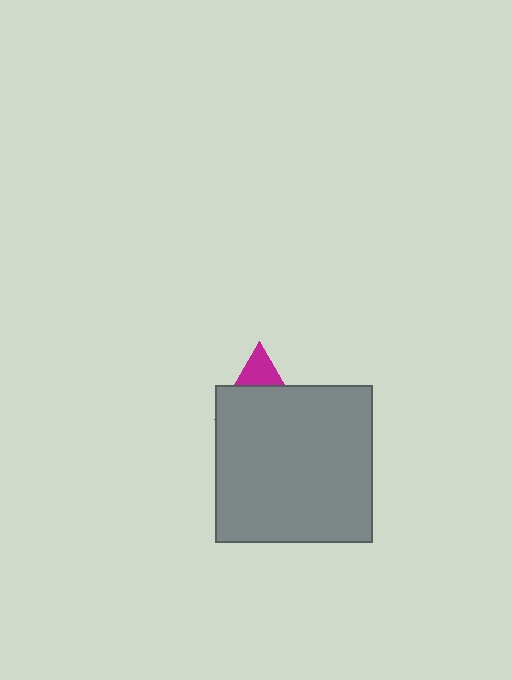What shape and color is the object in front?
The object in front is a gray square.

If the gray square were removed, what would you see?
You would see the complete magenta triangle.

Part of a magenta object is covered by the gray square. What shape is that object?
It is a triangle.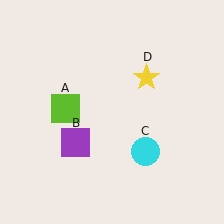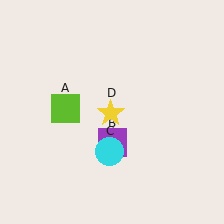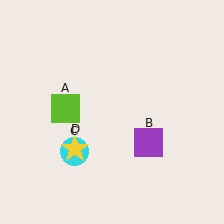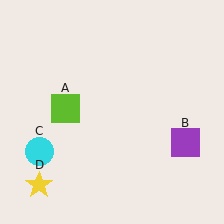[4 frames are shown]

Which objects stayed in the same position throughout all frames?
Lime square (object A) remained stationary.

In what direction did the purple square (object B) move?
The purple square (object B) moved right.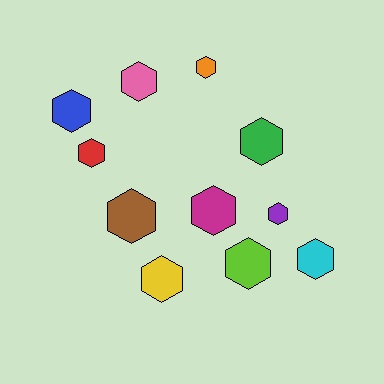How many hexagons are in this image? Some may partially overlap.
There are 11 hexagons.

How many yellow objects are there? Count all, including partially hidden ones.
There is 1 yellow object.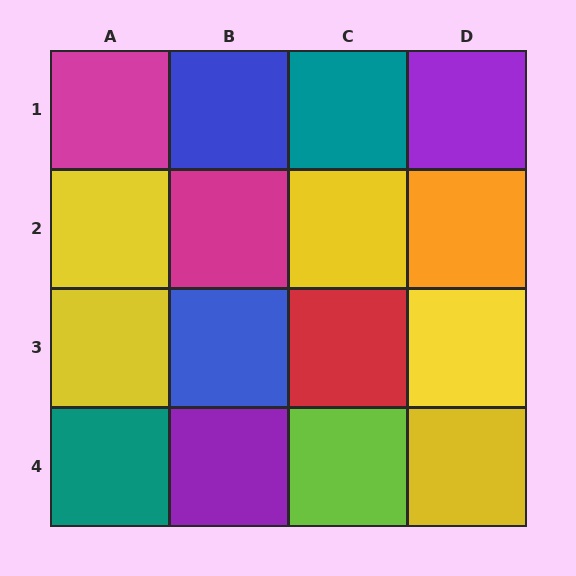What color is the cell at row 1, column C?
Teal.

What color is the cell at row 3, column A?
Yellow.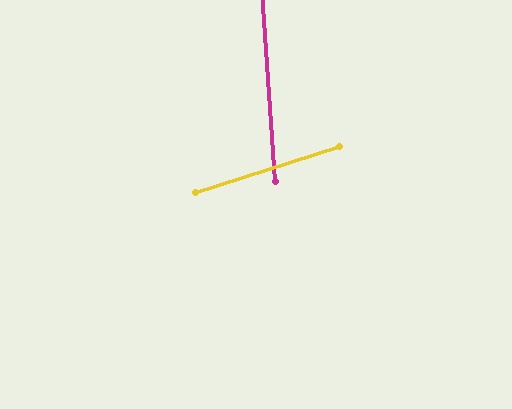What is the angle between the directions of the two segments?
Approximately 76 degrees.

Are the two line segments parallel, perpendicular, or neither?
Neither parallel nor perpendicular — they differ by about 76°.